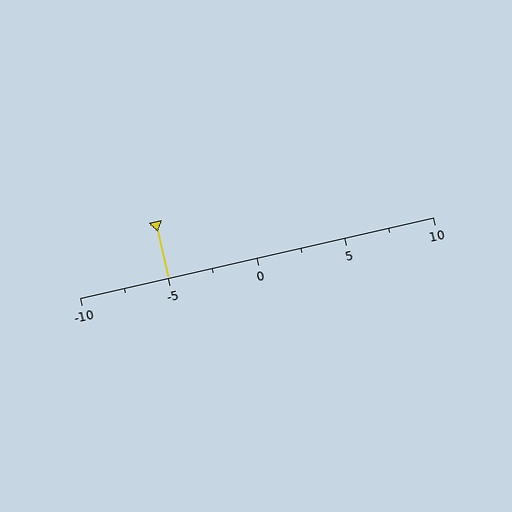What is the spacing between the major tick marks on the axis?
The major ticks are spaced 5 apart.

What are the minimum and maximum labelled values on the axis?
The axis runs from -10 to 10.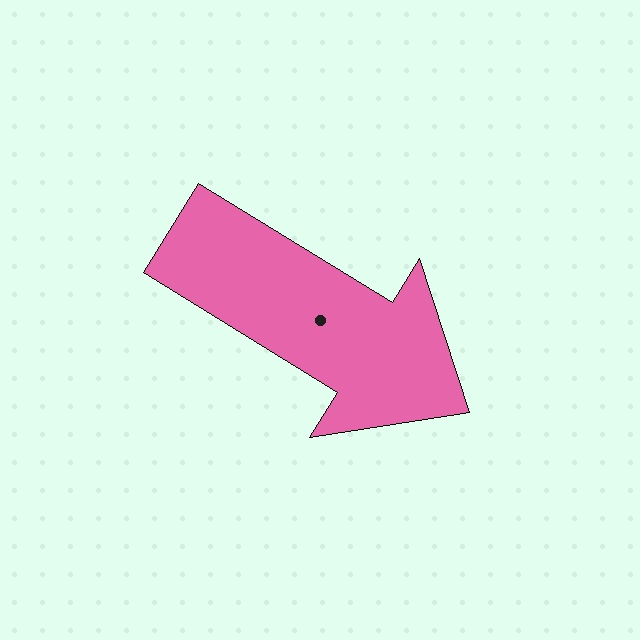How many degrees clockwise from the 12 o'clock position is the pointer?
Approximately 122 degrees.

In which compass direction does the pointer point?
Southeast.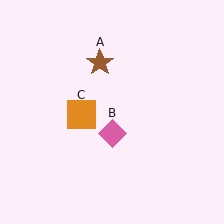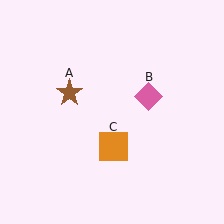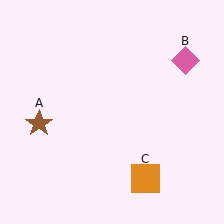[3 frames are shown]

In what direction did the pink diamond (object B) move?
The pink diamond (object B) moved up and to the right.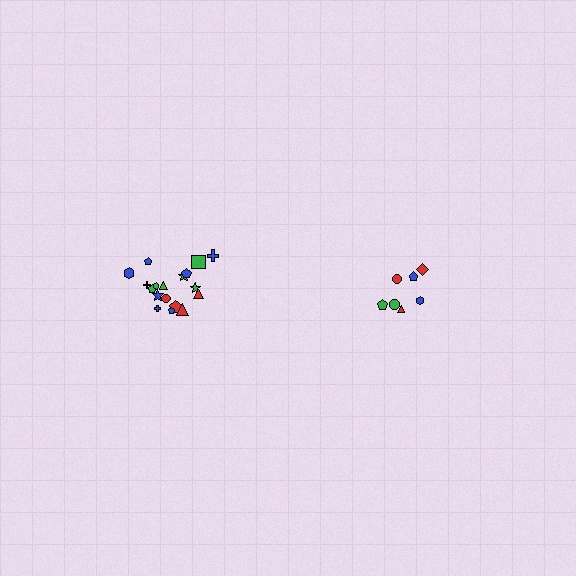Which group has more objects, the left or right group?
The left group.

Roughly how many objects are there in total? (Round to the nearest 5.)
Roughly 25 objects in total.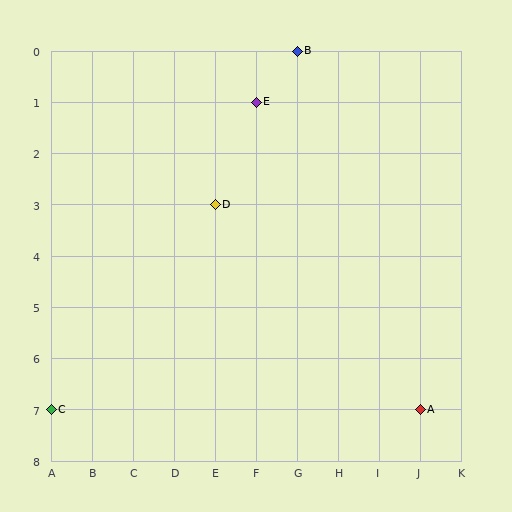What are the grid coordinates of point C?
Point C is at grid coordinates (A, 7).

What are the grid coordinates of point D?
Point D is at grid coordinates (E, 3).